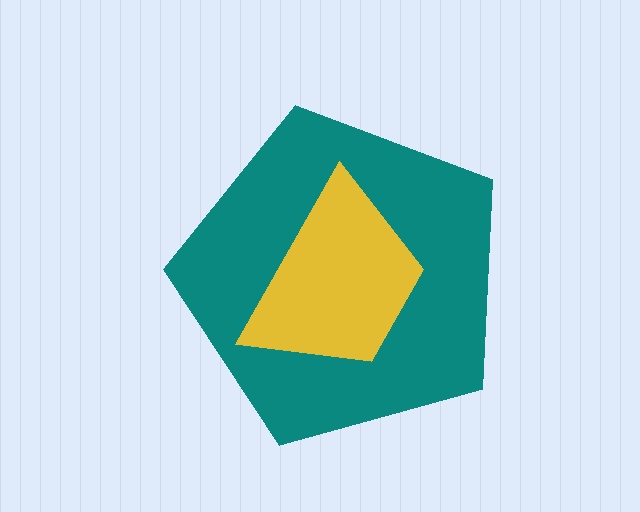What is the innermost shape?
The yellow trapezoid.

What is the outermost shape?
The teal pentagon.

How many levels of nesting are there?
2.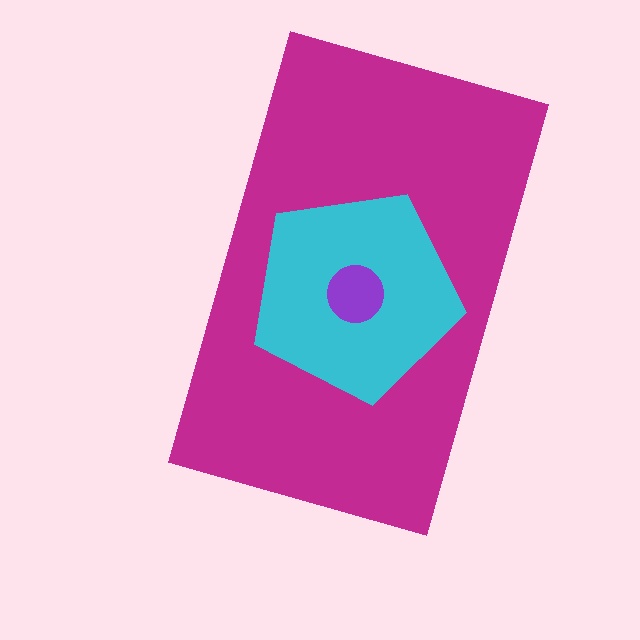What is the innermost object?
The purple circle.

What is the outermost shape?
The magenta rectangle.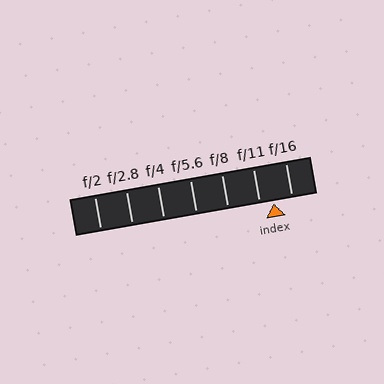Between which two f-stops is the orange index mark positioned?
The index mark is between f/11 and f/16.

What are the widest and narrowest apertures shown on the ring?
The widest aperture shown is f/2 and the narrowest is f/16.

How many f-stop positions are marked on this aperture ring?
There are 7 f-stop positions marked.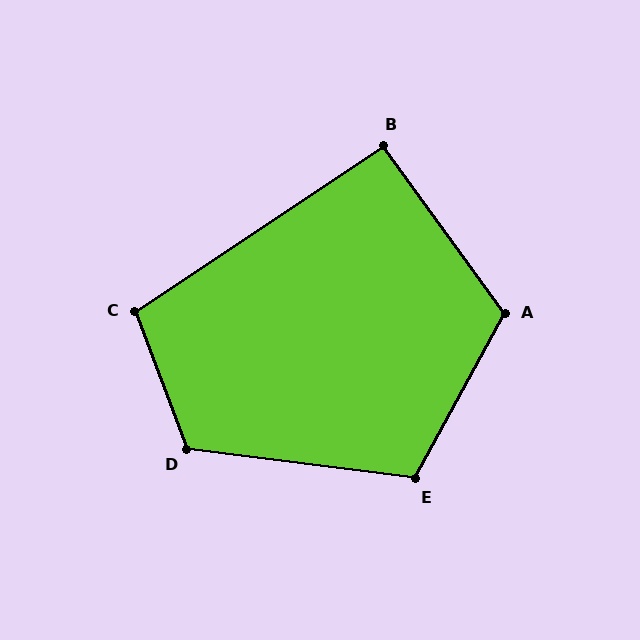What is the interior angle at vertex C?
Approximately 103 degrees (obtuse).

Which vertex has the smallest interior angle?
B, at approximately 92 degrees.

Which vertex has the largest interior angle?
D, at approximately 118 degrees.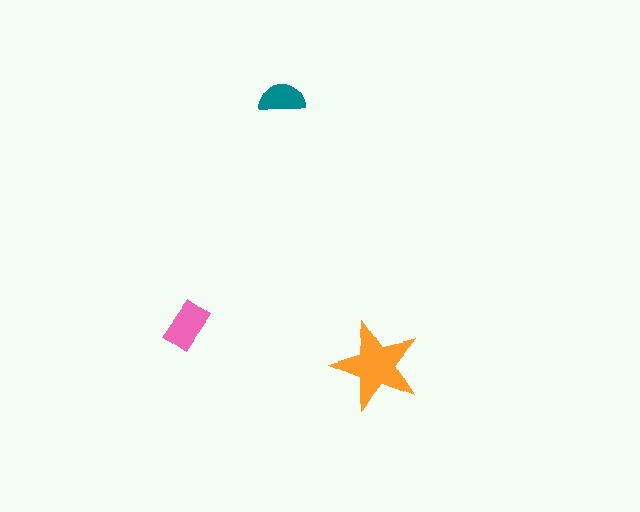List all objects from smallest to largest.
The teal semicircle, the pink rectangle, the orange star.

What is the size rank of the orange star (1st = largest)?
1st.